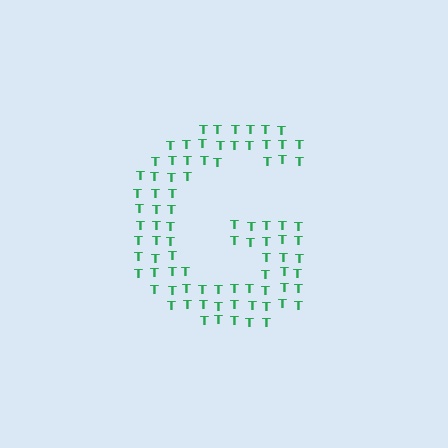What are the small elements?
The small elements are letter T's.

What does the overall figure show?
The overall figure shows the letter G.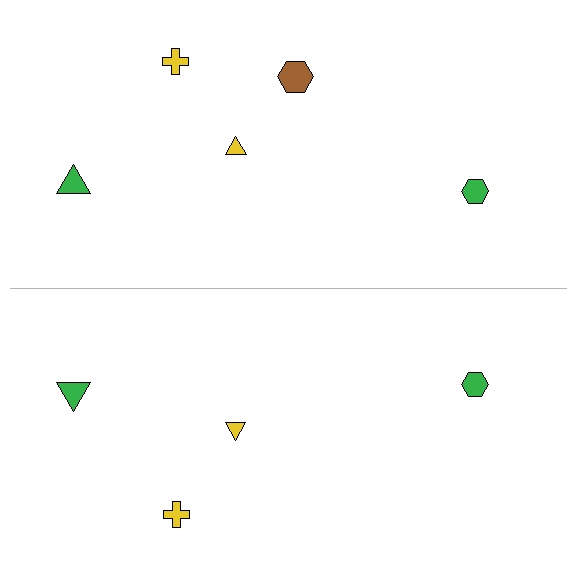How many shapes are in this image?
There are 9 shapes in this image.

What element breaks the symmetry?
A brown hexagon is missing from the bottom side.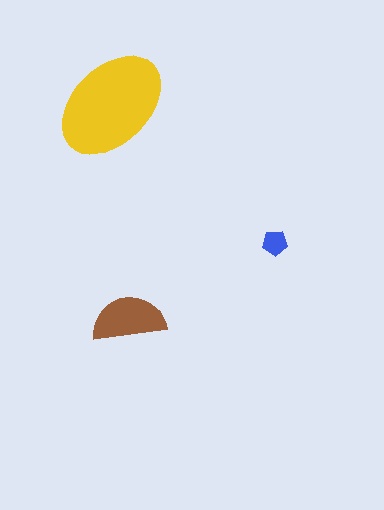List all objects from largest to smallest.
The yellow ellipse, the brown semicircle, the blue pentagon.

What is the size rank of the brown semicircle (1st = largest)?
2nd.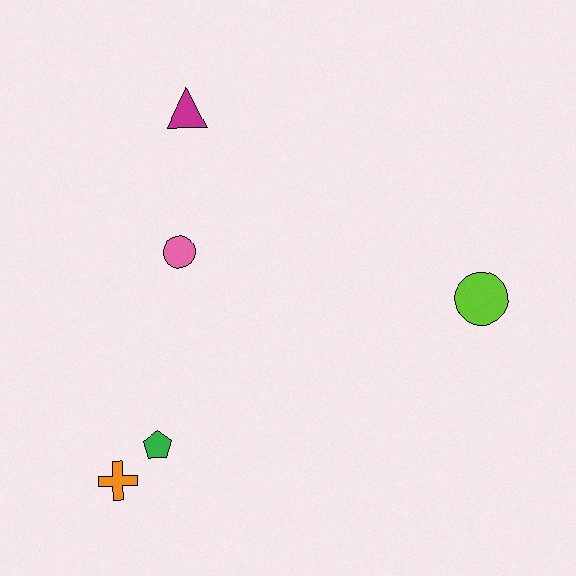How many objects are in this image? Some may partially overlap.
There are 5 objects.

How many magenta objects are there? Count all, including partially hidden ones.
There is 1 magenta object.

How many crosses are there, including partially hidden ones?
There is 1 cross.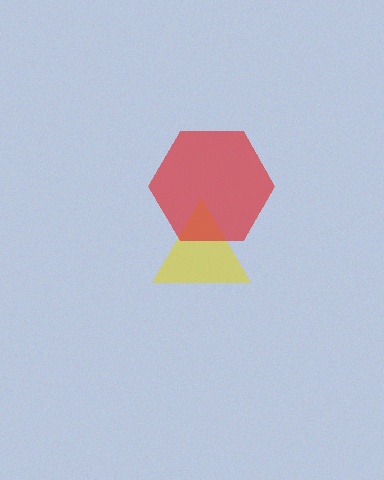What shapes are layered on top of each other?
The layered shapes are: a yellow triangle, a red hexagon.